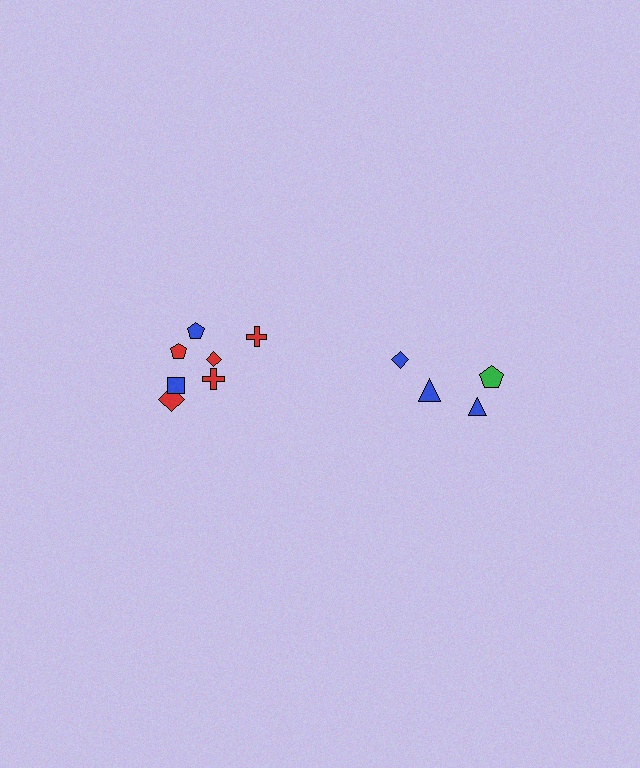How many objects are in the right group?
There are 4 objects.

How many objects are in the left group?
There are 7 objects.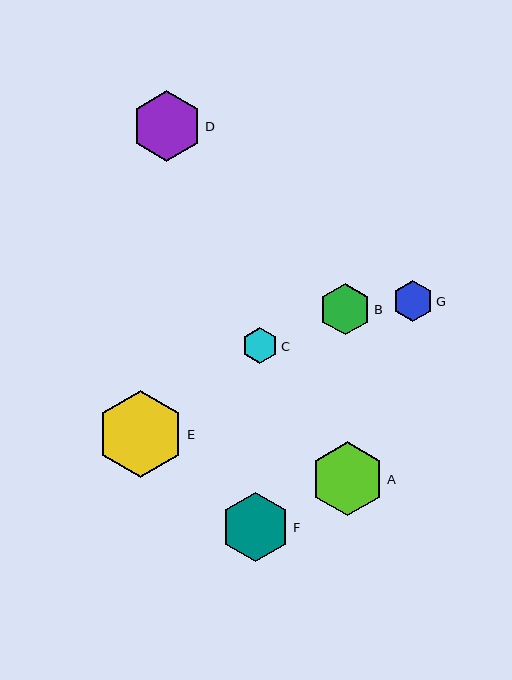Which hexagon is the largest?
Hexagon E is the largest with a size of approximately 87 pixels.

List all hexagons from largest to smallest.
From largest to smallest: E, A, D, F, B, G, C.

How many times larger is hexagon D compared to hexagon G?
Hexagon D is approximately 1.8 times the size of hexagon G.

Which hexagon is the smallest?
Hexagon C is the smallest with a size of approximately 36 pixels.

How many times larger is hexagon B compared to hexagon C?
Hexagon B is approximately 1.4 times the size of hexagon C.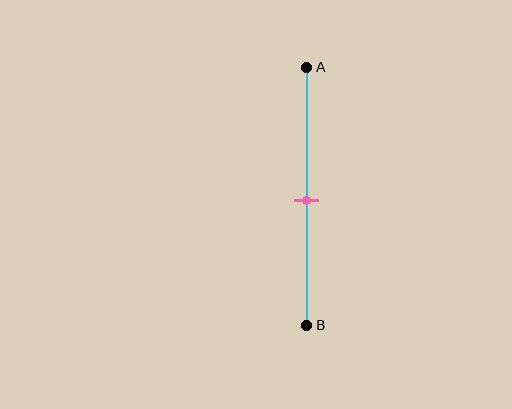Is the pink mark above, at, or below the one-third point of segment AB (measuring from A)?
The pink mark is below the one-third point of segment AB.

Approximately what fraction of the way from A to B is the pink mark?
The pink mark is approximately 50% of the way from A to B.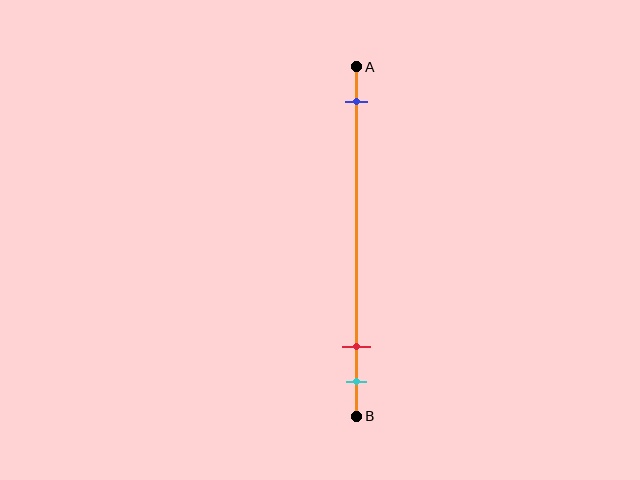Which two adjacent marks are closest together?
The red and cyan marks are the closest adjacent pair.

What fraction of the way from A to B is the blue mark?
The blue mark is approximately 10% (0.1) of the way from A to B.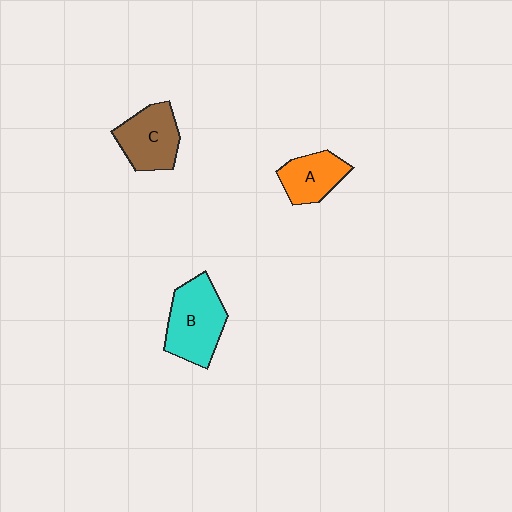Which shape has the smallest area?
Shape A (orange).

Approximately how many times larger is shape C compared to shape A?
Approximately 1.2 times.